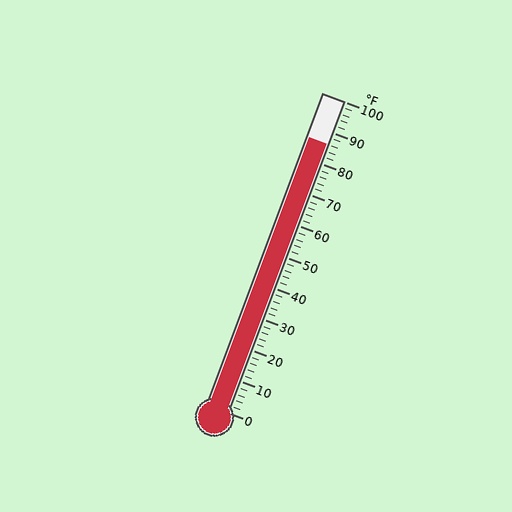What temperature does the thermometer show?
The thermometer shows approximately 86°F.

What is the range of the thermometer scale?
The thermometer scale ranges from 0°F to 100°F.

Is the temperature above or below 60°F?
The temperature is above 60°F.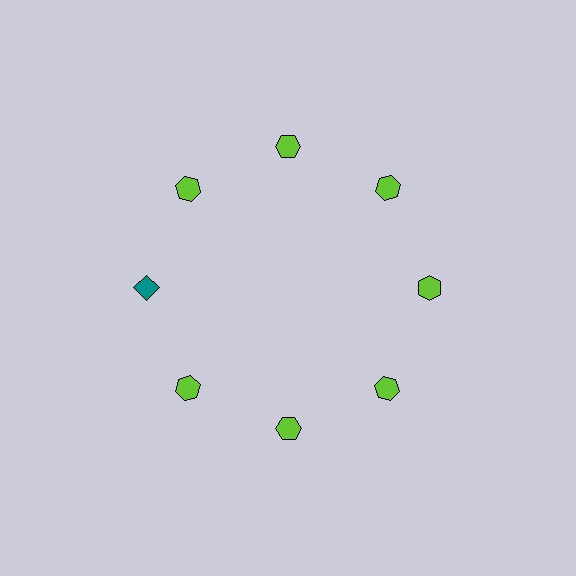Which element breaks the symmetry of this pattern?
The teal diamond at roughly the 9 o'clock position breaks the symmetry. All other shapes are lime hexagons.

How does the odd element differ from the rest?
It differs in both color (teal instead of lime) and shape (diamond instead of hexagon).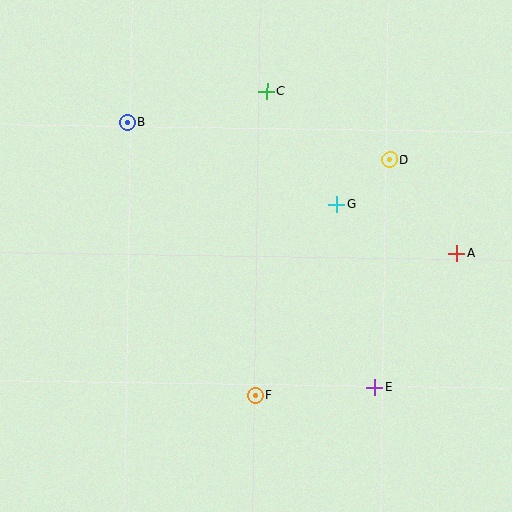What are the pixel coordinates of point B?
Point B is at (127, 122).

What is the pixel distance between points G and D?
The distance between G and D is 69 pixels.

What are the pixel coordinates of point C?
Point C is at (267, 92).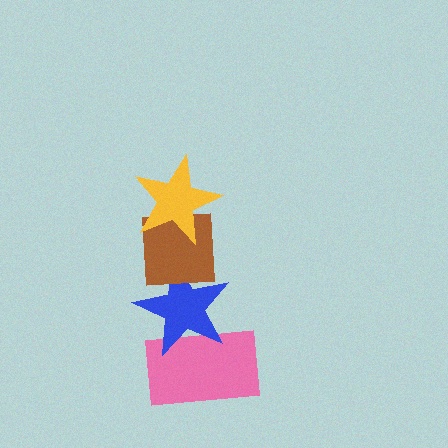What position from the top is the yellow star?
The yellow star is 1st from the top.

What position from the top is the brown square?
The brown square is 2nd from the top.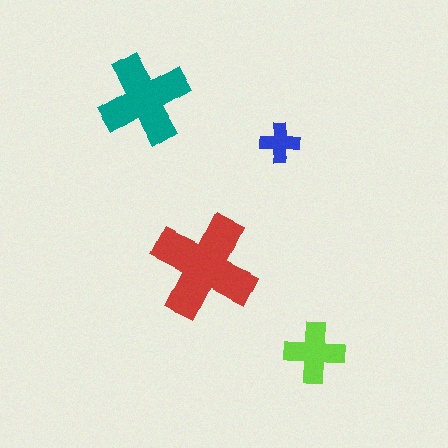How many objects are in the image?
There are 4 objects in the image.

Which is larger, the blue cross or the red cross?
The red one.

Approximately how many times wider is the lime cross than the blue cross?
About 1.5 times wider.